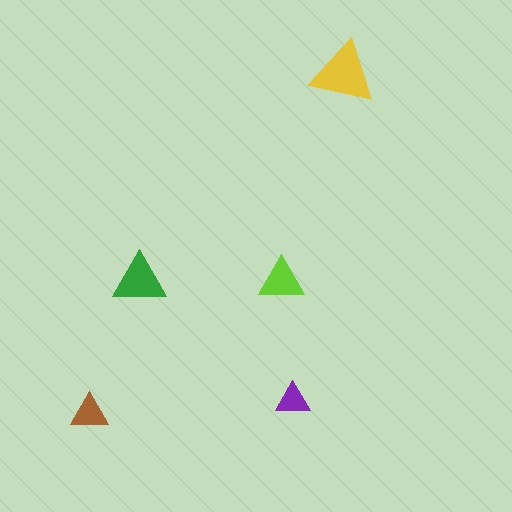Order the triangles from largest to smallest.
the yellow one, the green one, the lime one, the brown one, the purple one.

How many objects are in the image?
There are 5 objects in the image.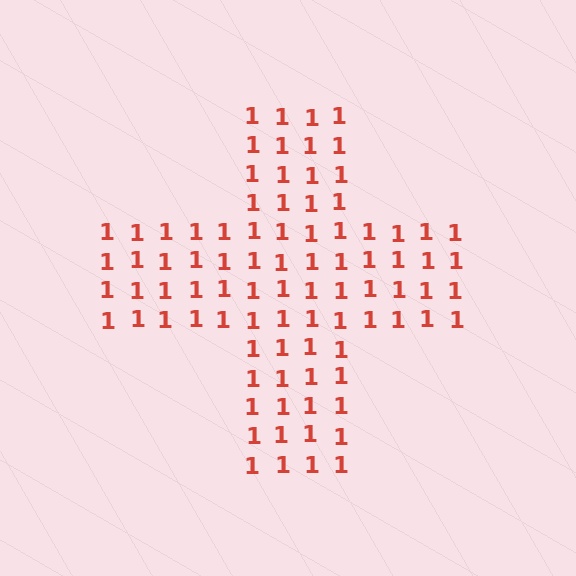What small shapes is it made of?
It is made of small digit 1's.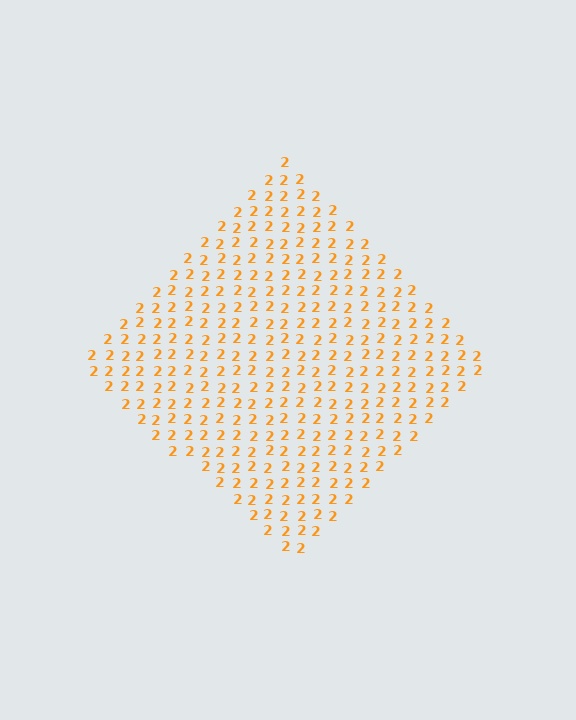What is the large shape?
The large shape is a diamond.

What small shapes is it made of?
It is made of small digit 2's.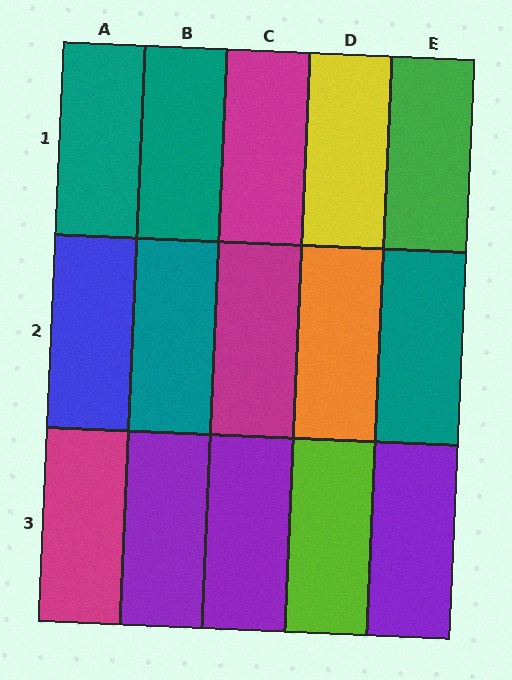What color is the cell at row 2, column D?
Orange.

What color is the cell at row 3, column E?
Purple.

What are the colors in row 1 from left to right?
Teal, teal, magenta, yellow, green.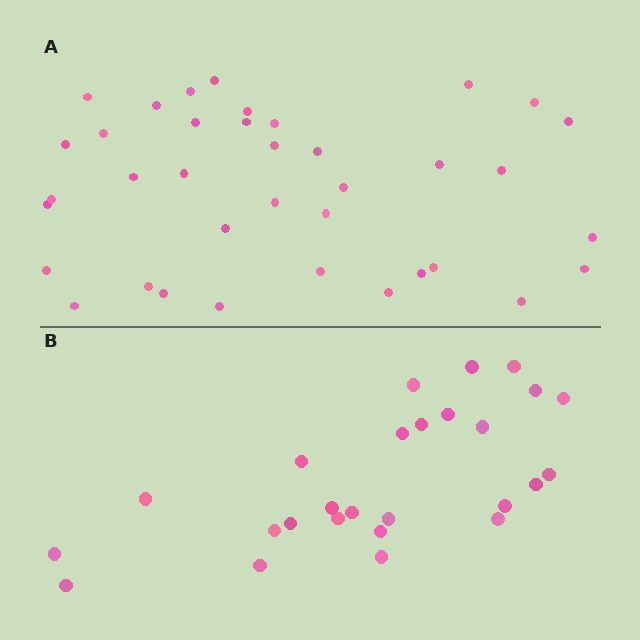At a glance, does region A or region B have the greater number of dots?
Region A (the top region) has more dots.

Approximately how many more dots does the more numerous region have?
Region A has roughly 12 or so more dots than region B.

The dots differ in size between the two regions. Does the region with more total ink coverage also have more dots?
No. Region B has more total ink coverage because its dots are larger, but region A actually contains more individual dots. Total area can be misleading — the number of items is what matters here.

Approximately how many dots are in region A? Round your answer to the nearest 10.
About 40 dots. (The exact count is 37, which rounds to 40.)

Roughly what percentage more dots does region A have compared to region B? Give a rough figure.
About 40% more.